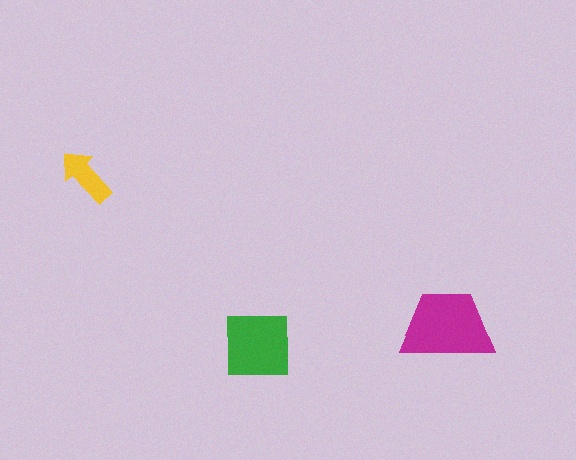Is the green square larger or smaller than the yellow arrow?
Larger.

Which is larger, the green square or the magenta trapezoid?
The magenta trapezoid.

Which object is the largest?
The magenta trapezoid.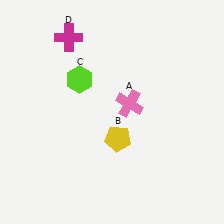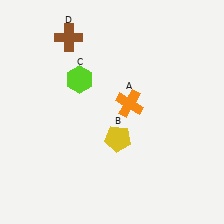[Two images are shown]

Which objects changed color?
A changed from pink to orange. D changed from magenta to brown.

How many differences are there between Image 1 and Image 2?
There are 2 differences between the two images.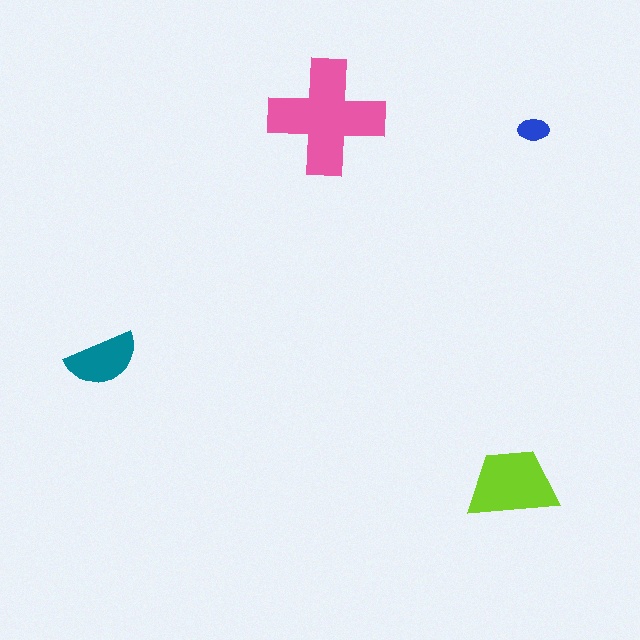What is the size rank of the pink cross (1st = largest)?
1st.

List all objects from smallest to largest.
The blue ellipse, the teal semicircle, the lime trapezoid, the pink cross.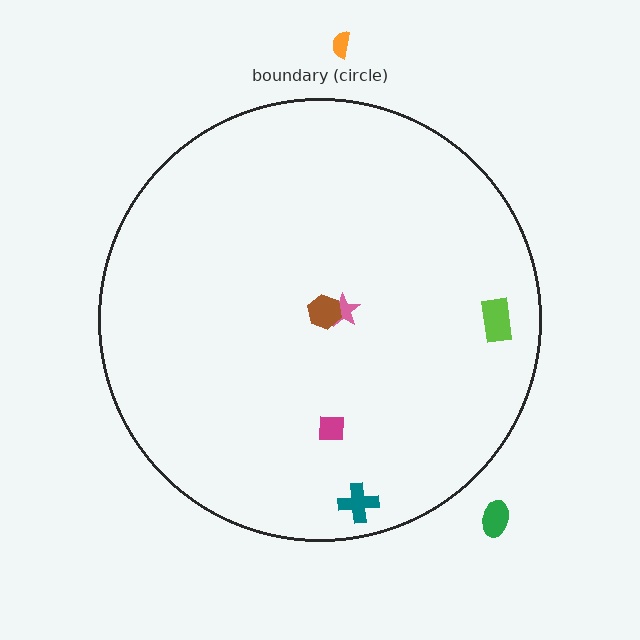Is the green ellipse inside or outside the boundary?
Outside.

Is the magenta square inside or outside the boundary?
Inside.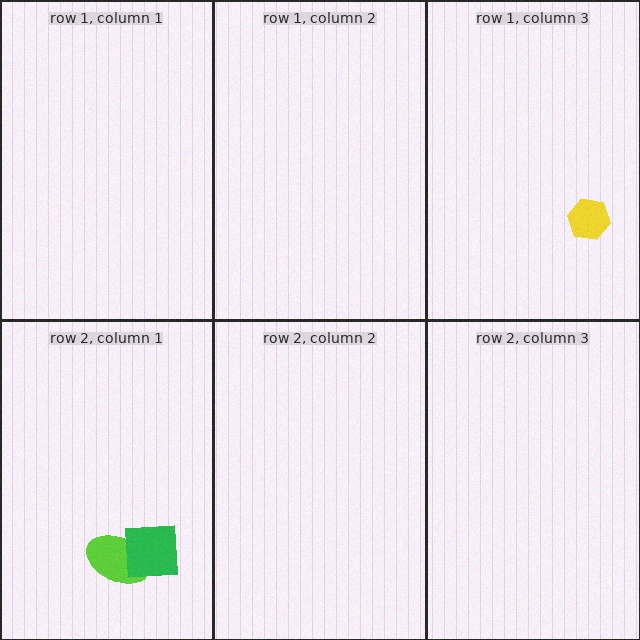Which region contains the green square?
The row 2, column 1 region.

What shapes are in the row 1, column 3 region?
The yellow hexagon.